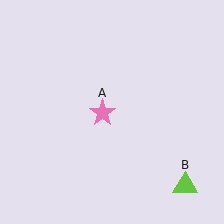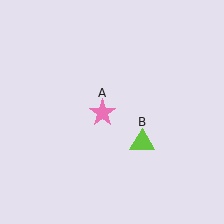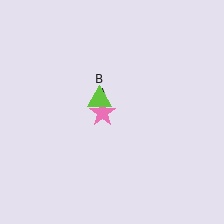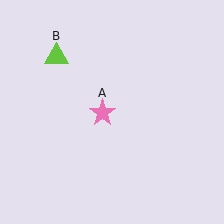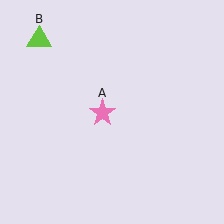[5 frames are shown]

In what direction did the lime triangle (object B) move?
The lime triangle (object B) moved up and to the left.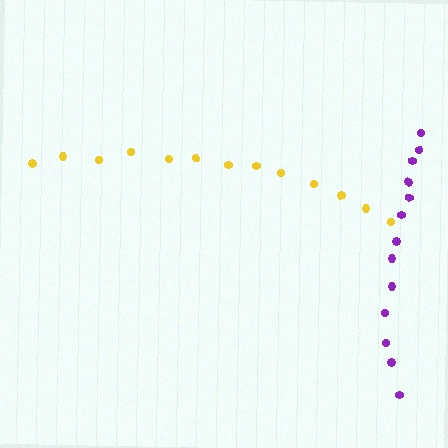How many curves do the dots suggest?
There are 2 distinct paths.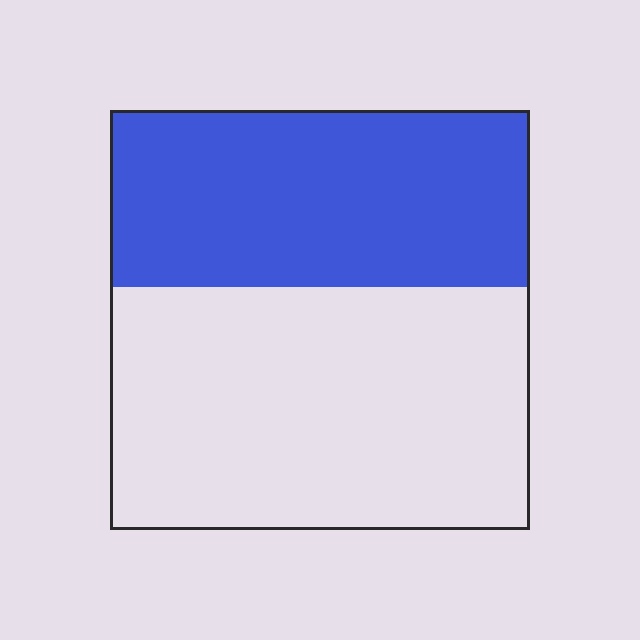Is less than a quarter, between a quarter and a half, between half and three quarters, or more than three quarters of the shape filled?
Between a quarter and a half.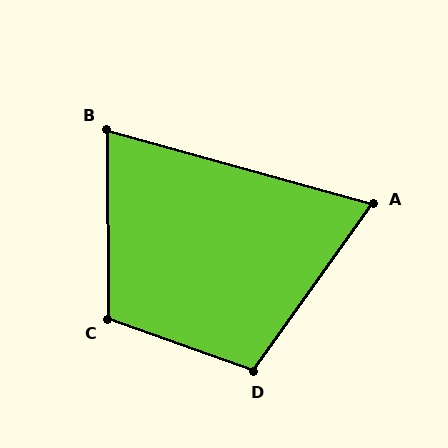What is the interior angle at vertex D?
Approximately 106 degrees (obtuse).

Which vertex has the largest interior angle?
C, at approximately 110 degrees.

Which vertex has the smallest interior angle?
A, at approximately 70 degrees.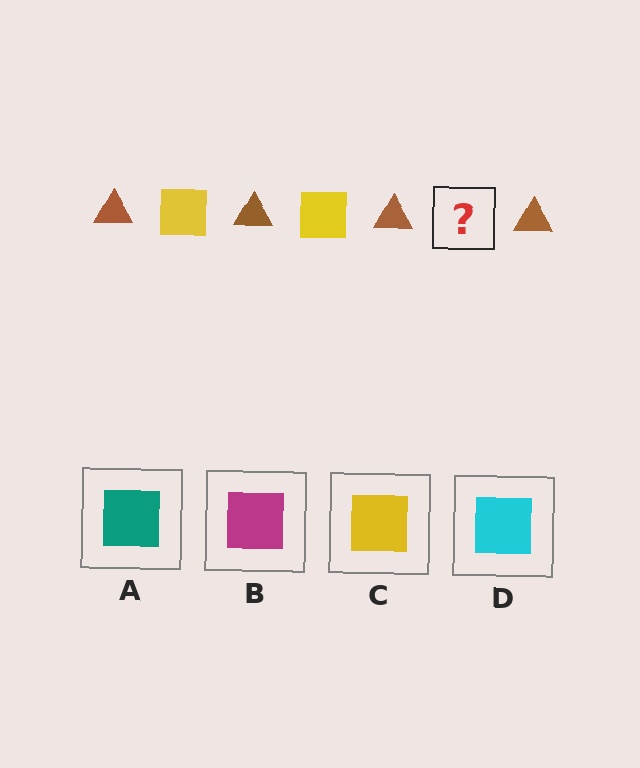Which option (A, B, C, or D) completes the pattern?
C.